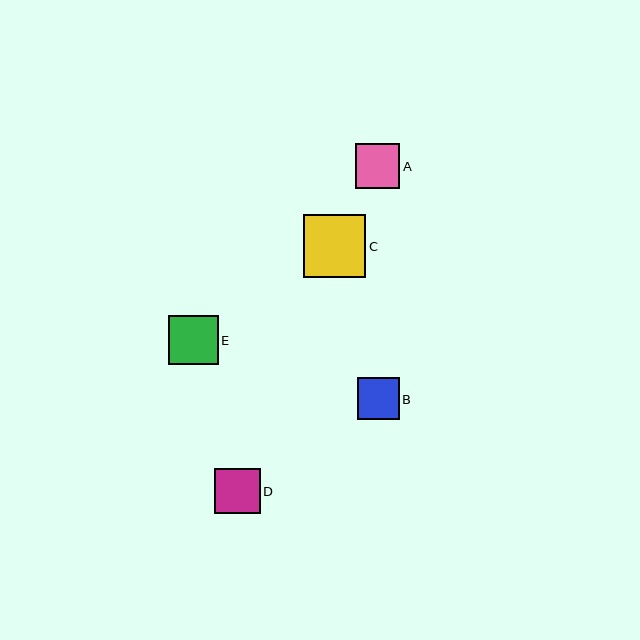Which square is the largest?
Square C is the largest with a size of approximately 62 pixels.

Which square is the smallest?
Square B is the smallest with a size of approximately 42 pixels.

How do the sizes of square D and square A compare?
Square D and square A are approximately the same size.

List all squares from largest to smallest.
From largest to smallest: C, E, D, A, B.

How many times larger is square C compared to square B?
Square C is approximately 1.5 times the size of square B.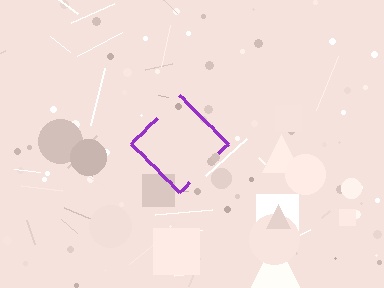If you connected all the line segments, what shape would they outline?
They would outline a diamond.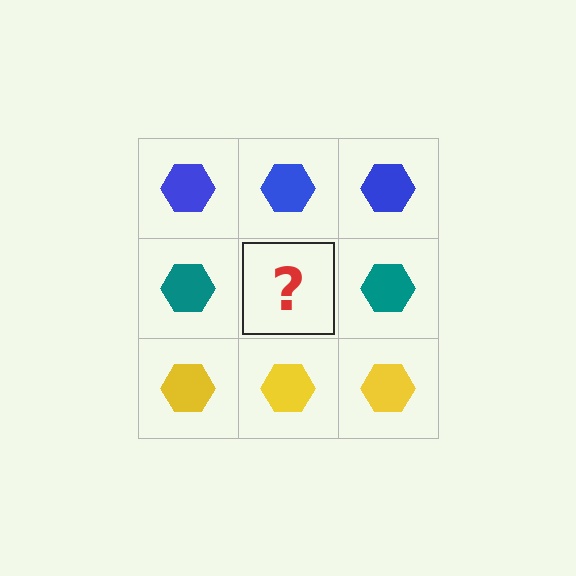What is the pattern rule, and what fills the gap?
The rule is that each row has a consistent color. The gap should be filled with a teal hexagon.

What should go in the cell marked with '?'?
The missing cell should contain a teal hexagon.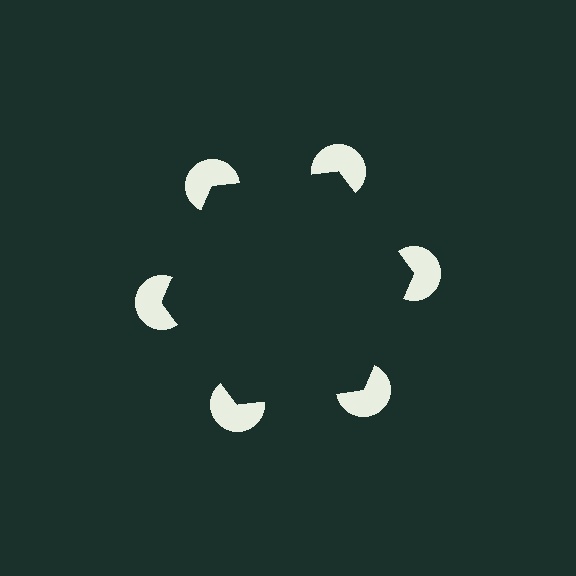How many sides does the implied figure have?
6 sides.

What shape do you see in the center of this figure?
An illusory hexagon — its edges are inferred from the aligned wedge cuts in the pac-man discs, not physically drawn.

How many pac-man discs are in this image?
There are 6 — one at each vertex of the illusory hexagon.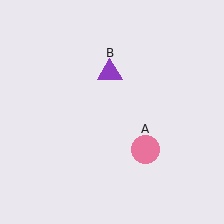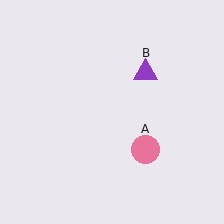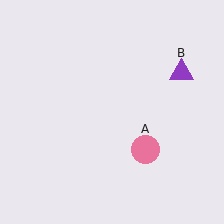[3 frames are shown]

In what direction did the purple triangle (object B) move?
The purple triangle (object B) moved right.